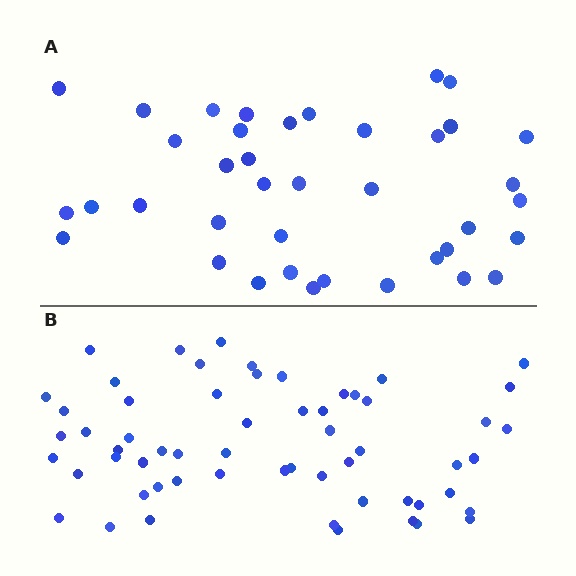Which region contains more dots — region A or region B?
Region B (the bottom region) has more dots.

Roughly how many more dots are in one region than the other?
Region B has approximately 20 more dots than region A.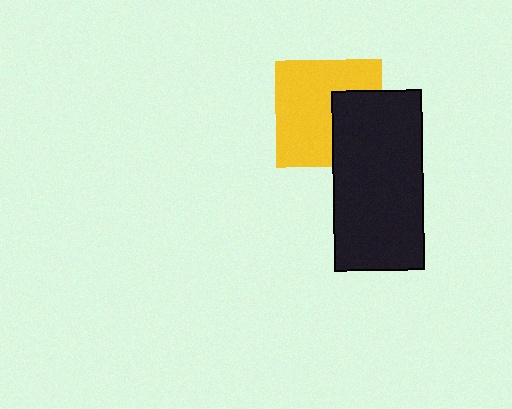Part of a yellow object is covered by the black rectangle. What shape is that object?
It is a square.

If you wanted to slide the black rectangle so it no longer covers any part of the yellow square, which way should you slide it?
Slide it right — that is the most direct way to separate the two shapes.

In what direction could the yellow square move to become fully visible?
The yellow square could move left. That would shift it out from behind the black rectangle entirely.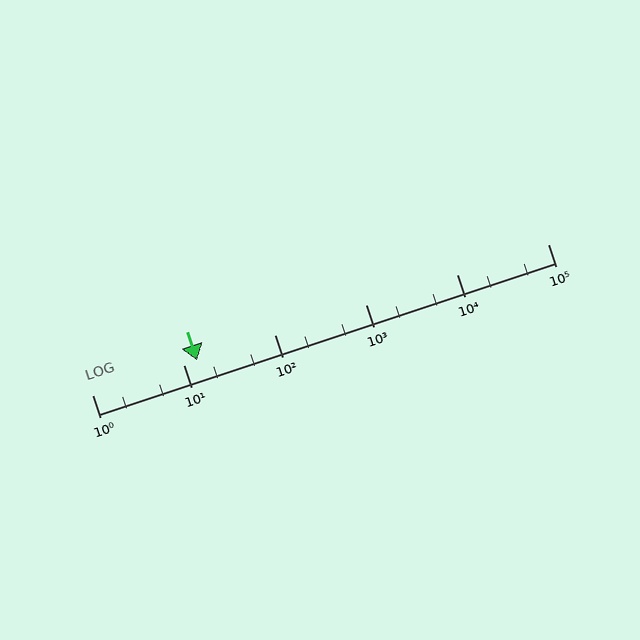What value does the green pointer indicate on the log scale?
The pointer indicates approximately 14.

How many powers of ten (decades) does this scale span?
The scale spans 5 decades, from 1 to 100000.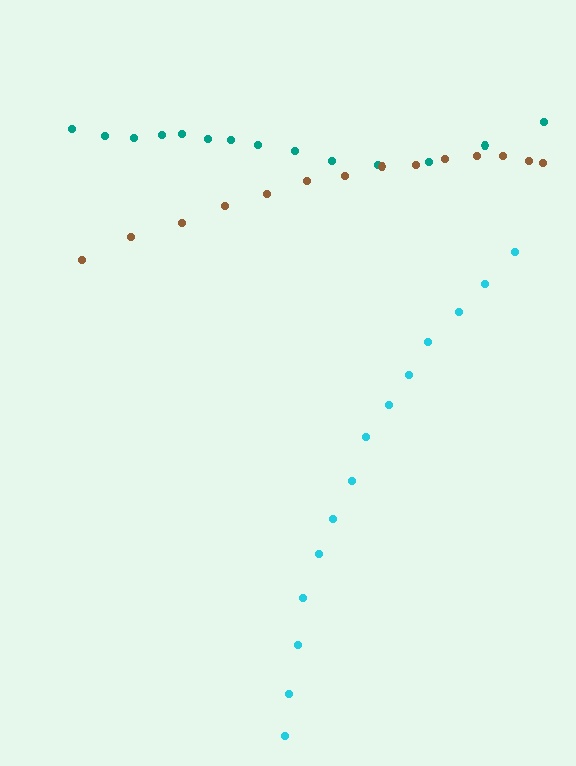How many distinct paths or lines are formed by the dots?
There are 3 distinct paths.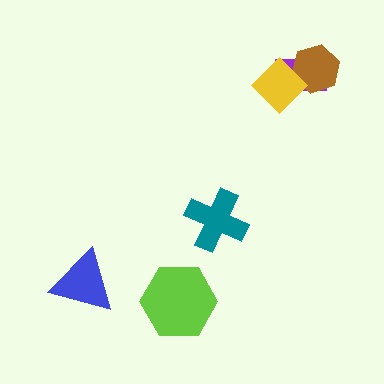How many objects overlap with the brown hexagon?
2 objects overlap with the brown hexagon.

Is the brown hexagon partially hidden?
Yes, it is partially covered by another shape.